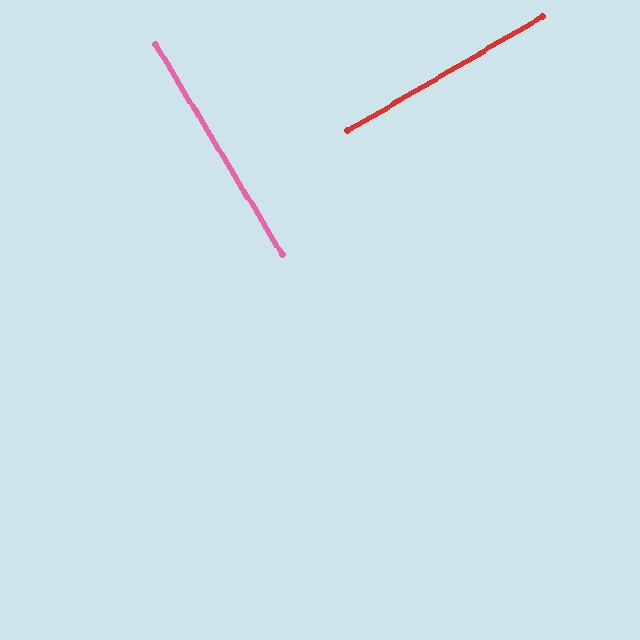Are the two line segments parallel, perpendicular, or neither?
Perpendicular — they meet at approximately 89°.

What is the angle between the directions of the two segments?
Approximately 89 degrees.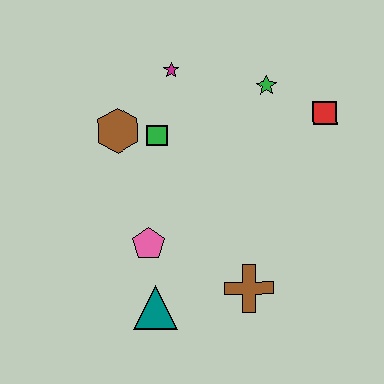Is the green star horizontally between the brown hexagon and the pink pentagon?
No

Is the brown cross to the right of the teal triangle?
Yes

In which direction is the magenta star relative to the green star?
The magenta star is to the left of the green star.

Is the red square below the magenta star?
Yes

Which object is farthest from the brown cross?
The magenta star is farthest from the brown cross.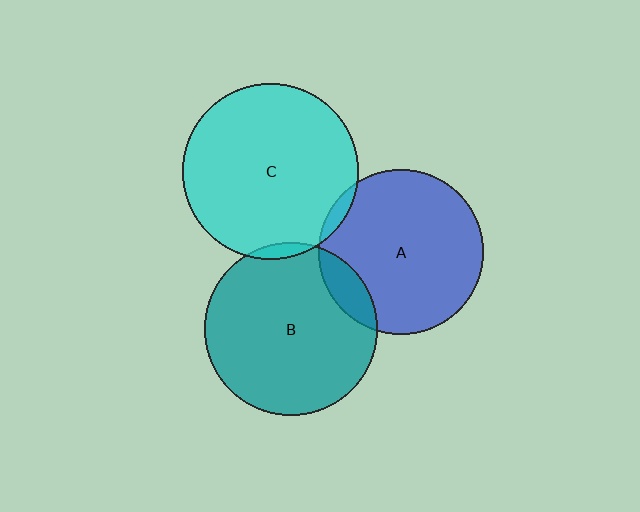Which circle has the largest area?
Circle C (cyan).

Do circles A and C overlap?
Yes.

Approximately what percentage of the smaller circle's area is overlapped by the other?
Approximately 5%.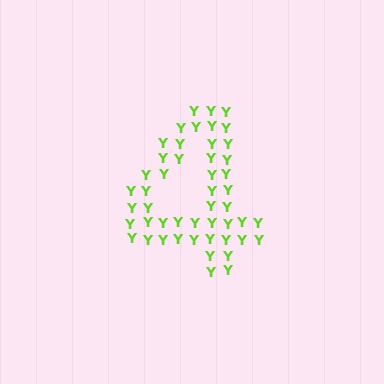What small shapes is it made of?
It is made of small letter Y's.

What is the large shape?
The large shape is the digit 4.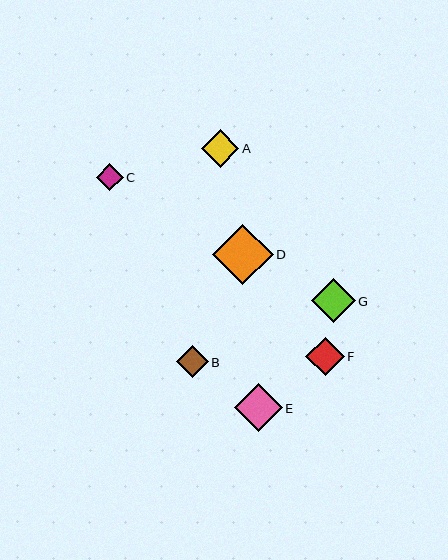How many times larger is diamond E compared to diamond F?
Diamond E is approximately 1.2 times the size of diamond F.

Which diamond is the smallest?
Diamond C is the smallest with a size of approximately 27 pixels.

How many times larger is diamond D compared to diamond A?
Diamond D is approximately 1.6 times the size of diamond A.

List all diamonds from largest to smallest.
From largest to smallest: D, E, G, F, A, B, C.